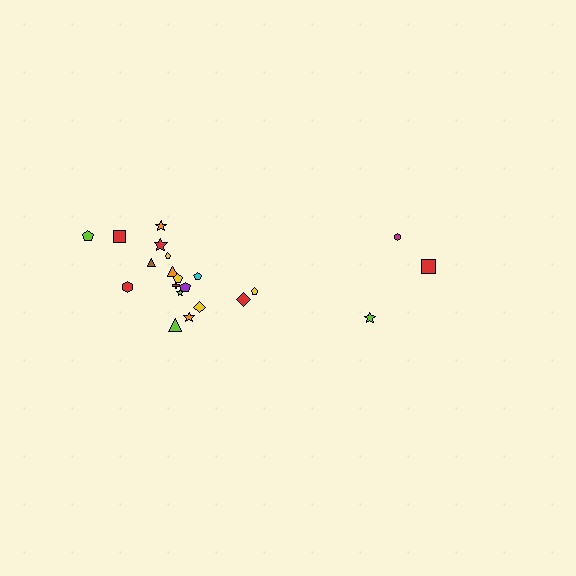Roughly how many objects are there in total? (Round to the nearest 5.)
Roughly 20 objects in total.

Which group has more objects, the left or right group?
The left group.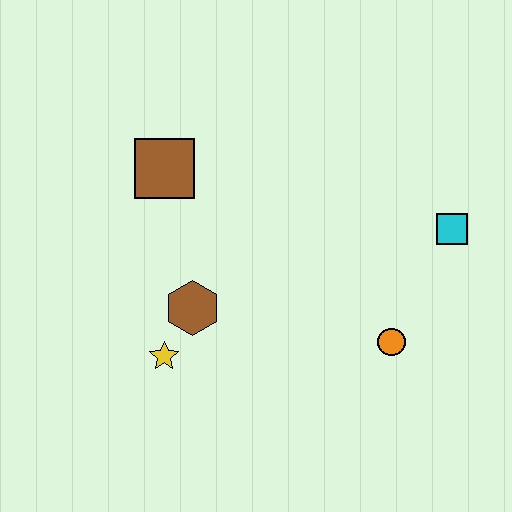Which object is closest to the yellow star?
The brown hexagon is closest to the yellow star.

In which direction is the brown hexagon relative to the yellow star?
The brown hexagon is above the yellow star.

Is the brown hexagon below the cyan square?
Yes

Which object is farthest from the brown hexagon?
The cyan square is farthest from the brown hexagon.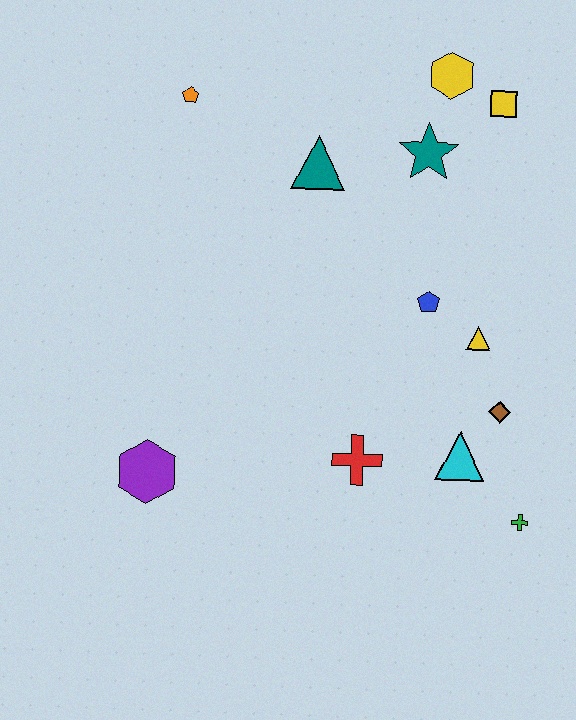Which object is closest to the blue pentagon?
The yellow triangle is closest to the blue pentagon.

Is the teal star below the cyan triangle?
No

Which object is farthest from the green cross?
The orange pentagon is farthest from the green cross.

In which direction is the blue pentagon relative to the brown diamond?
The blue pentagon is above the brown diamond.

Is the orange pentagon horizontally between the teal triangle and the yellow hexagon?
No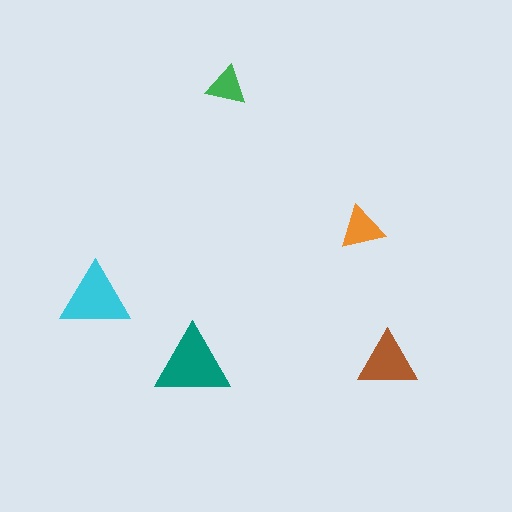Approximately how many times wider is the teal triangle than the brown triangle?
About 1.5 times wider.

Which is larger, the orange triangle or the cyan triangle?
The cyan one.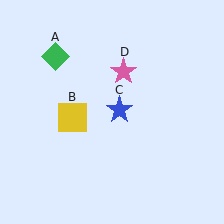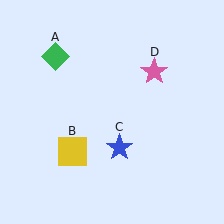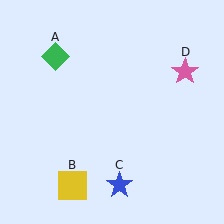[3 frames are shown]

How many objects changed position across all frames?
3 objects changed position: yellow square (object B), blue star (object C), pink star (object D).